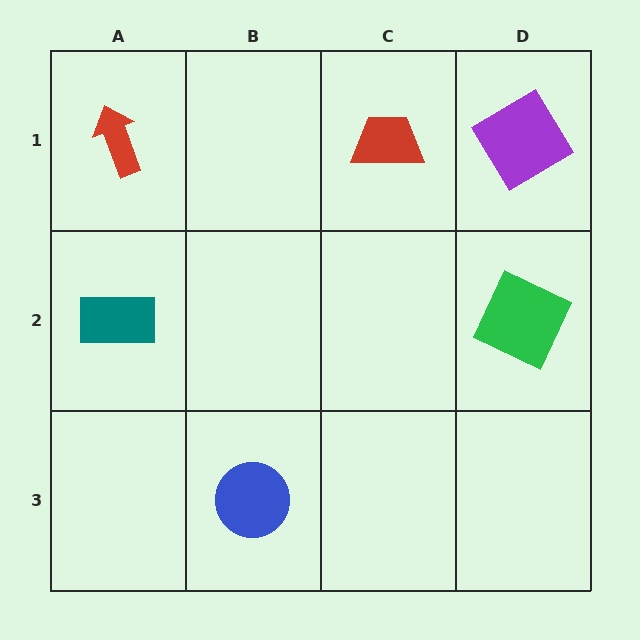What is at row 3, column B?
A blue circle.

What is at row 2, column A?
A teal rectangle.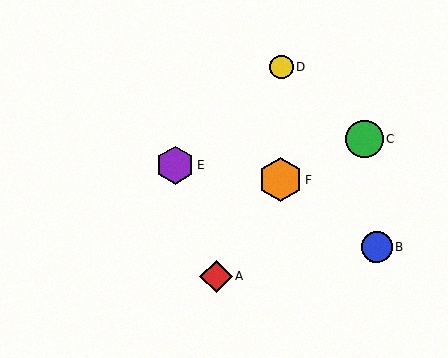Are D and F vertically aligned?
Yes, both are at x≈281.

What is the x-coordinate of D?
Object D is at x≈281.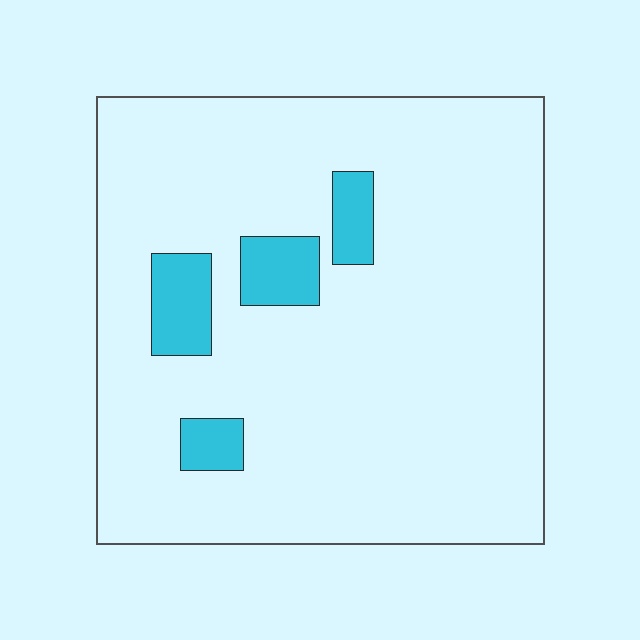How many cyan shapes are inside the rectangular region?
4.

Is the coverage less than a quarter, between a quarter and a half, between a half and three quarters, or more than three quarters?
Less than a quarter.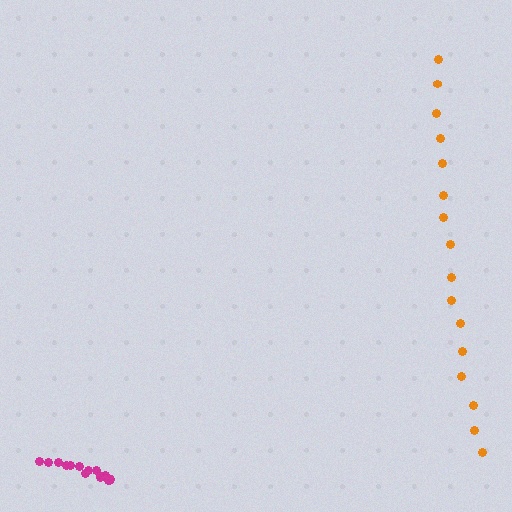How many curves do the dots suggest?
There are 2 distinct paths.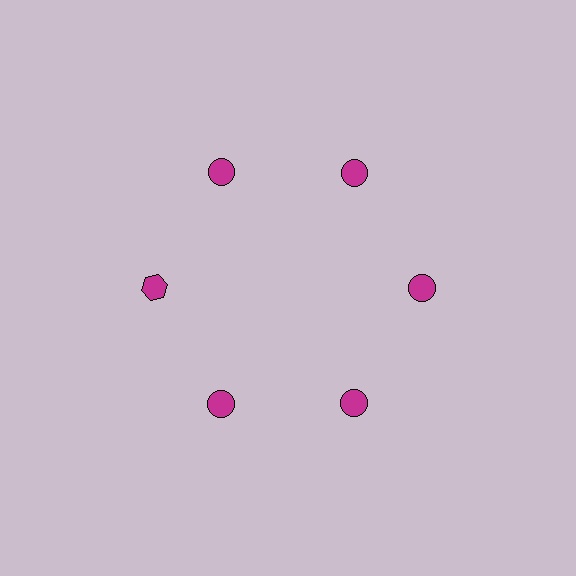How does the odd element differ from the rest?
It has a different shape: hexagon instead of circle.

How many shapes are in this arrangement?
There are 6 shapes arranged in a ring pattern.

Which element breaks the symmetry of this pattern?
The magenta hexagon at roughly the 9 o'clock position breaks the symmetry. All other shapes are magenta circles.